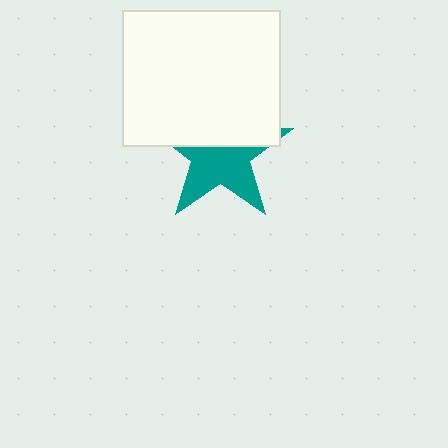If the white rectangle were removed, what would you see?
You would see the complete teal star.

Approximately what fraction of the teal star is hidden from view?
Roughly 47% of the teal star is hidden behind the white rectangle.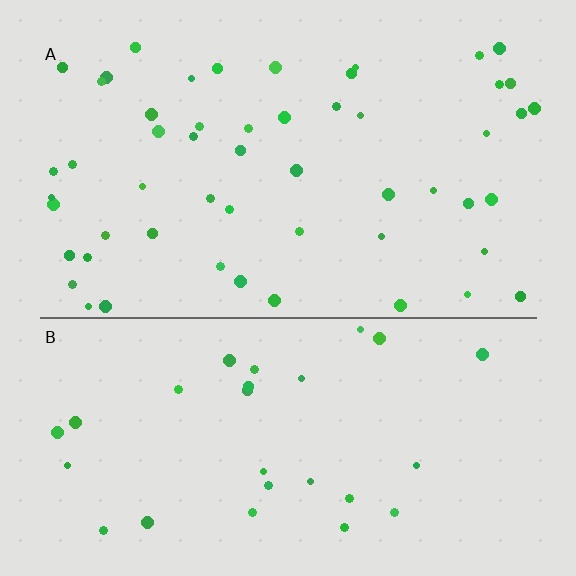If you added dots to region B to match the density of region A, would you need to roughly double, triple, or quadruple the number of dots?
Approximately double.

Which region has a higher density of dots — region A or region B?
A (the top).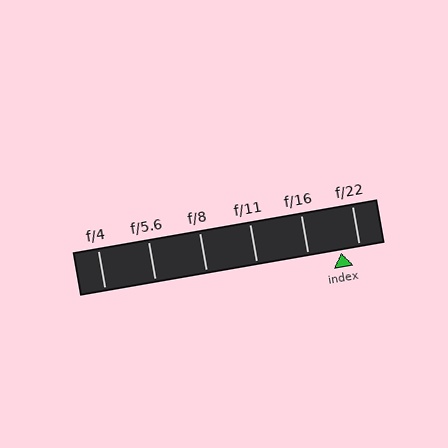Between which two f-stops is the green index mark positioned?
The index mark is between f/16 and f/22.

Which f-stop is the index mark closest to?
The index mark is closest to f/22.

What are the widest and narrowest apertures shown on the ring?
The widest aperture shown is f/4 and the narrowest is f/22.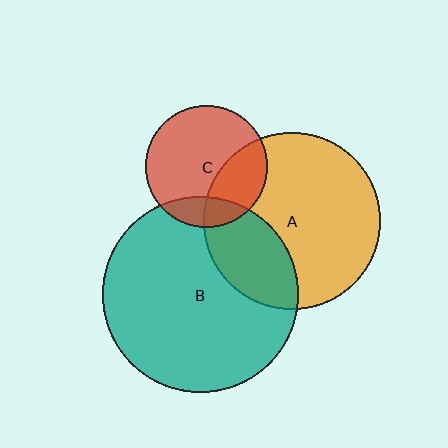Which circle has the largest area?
Circle B (teal).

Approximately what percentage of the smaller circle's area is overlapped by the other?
Approximately 30%.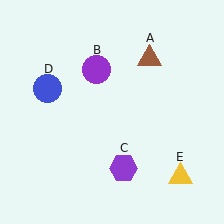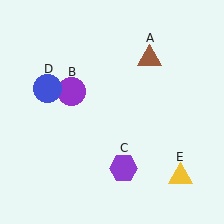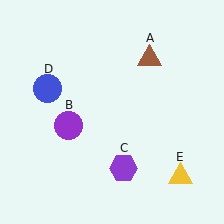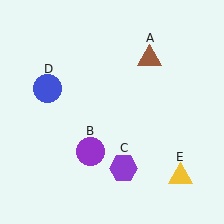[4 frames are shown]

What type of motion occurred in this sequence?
The purple circle (object B) rotated counterclockwise around the center of the scene.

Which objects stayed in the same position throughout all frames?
Brown triangle (object A) and purple hexagon (object C) and blue circle (object D) and yellow triangle (object E) remained stationary.